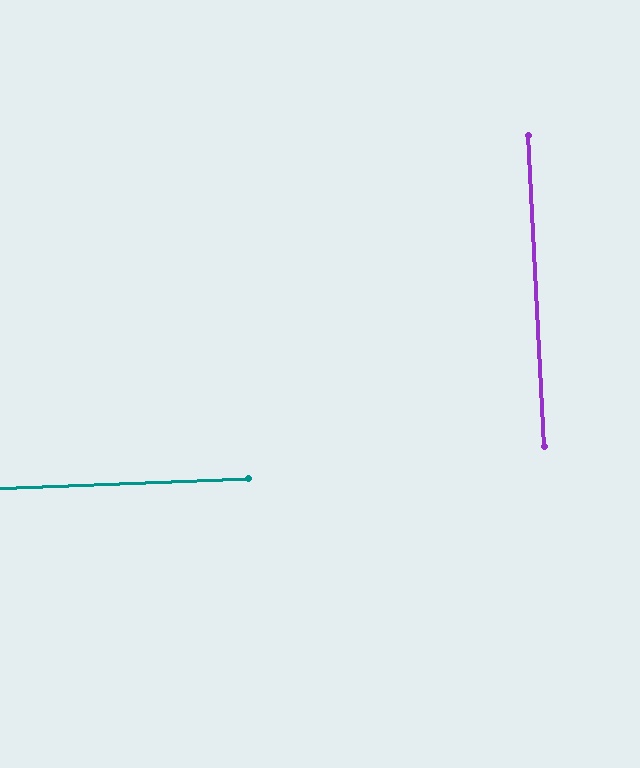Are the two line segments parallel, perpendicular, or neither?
Perpendicular — they meet at approximately 89°.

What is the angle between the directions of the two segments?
Approximately 89 degrees.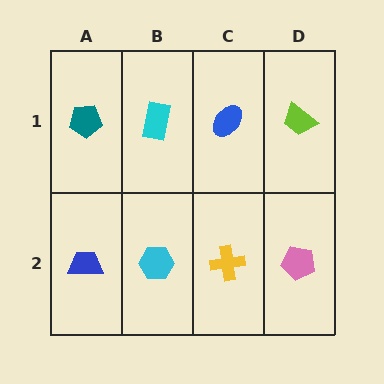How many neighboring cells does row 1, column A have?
2.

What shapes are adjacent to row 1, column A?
A blue trapezoid (row 2, column A), a cyan rectangle (row 1, column B).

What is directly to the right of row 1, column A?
A cyan rectangle.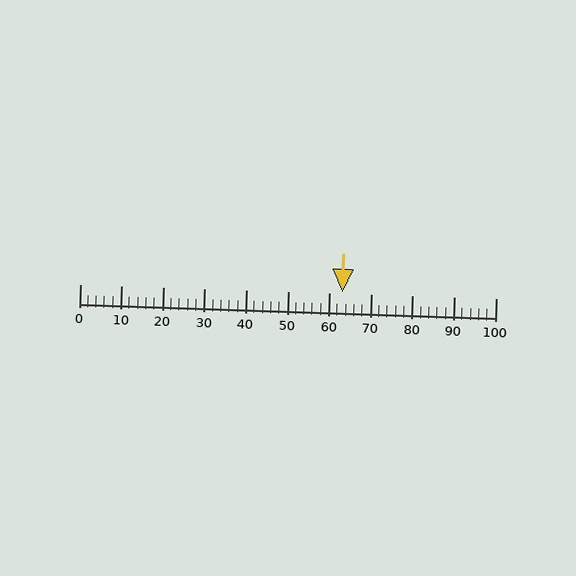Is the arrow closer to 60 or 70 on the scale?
The arrow is closer to 60.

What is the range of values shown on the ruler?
The ruler shows values from 0 to 100.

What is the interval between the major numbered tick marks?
The major tick marks are spaced 10 units apart.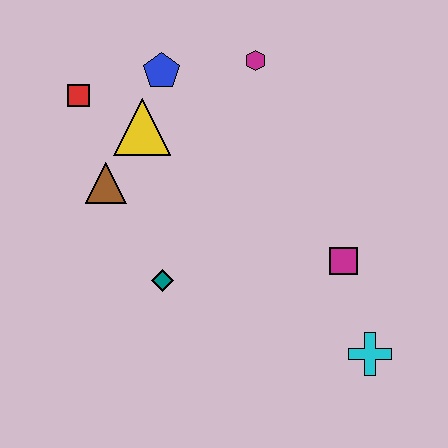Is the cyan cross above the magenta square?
No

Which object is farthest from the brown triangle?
The cyan cross is farthest from the brown triangle.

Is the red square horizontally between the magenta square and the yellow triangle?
No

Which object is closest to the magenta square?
The cyan cross is closest to the magenta square.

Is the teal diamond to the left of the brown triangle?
No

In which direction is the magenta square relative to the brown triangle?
The magenta square is to the right of the brown triangle.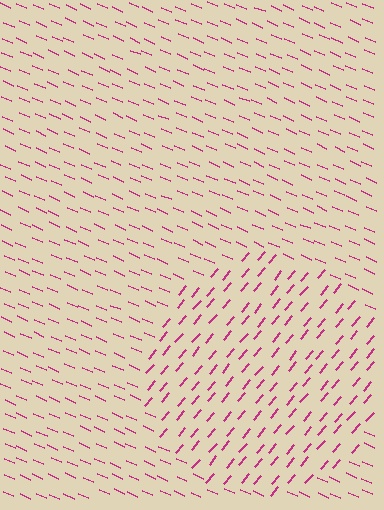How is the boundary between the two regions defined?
The boundary is defined purely by a change in line orientation (approximately 73 degrees difference). All lines are the same color and thickness.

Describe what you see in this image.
The image is filled with small magenta line segments. A circle region in the image has lines oriented differently from the surrounding lines, creating a visible texture boundary.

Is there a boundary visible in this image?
Yes, there is a texture boundary formed by a change in line orientation.